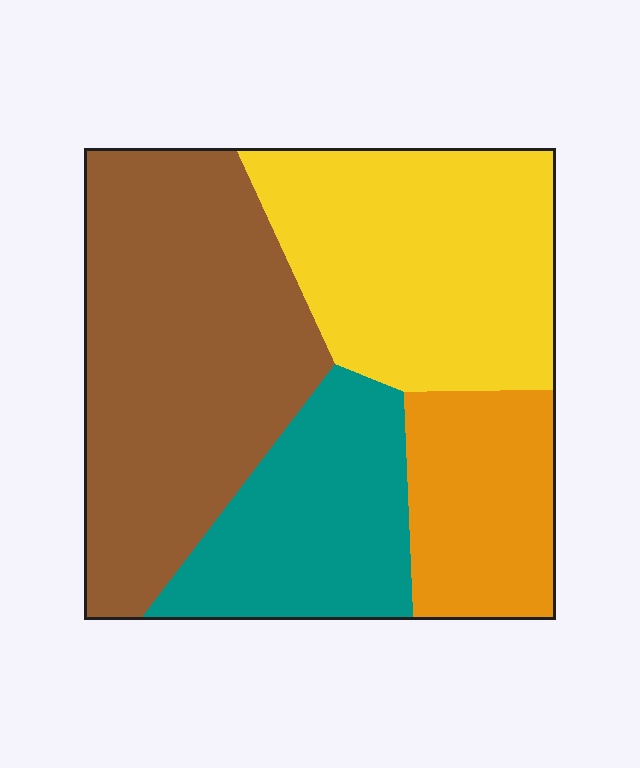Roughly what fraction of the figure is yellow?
Yellow covers roughly 30% of the figure.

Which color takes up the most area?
Brown, at roughly 35%.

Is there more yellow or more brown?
Brown.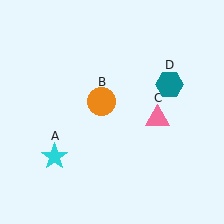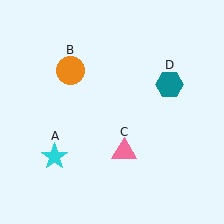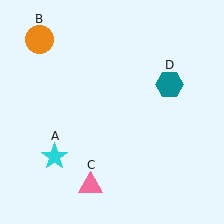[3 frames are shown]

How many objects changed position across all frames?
2 objects changed position: orange circle (object B), pink triangle (object C).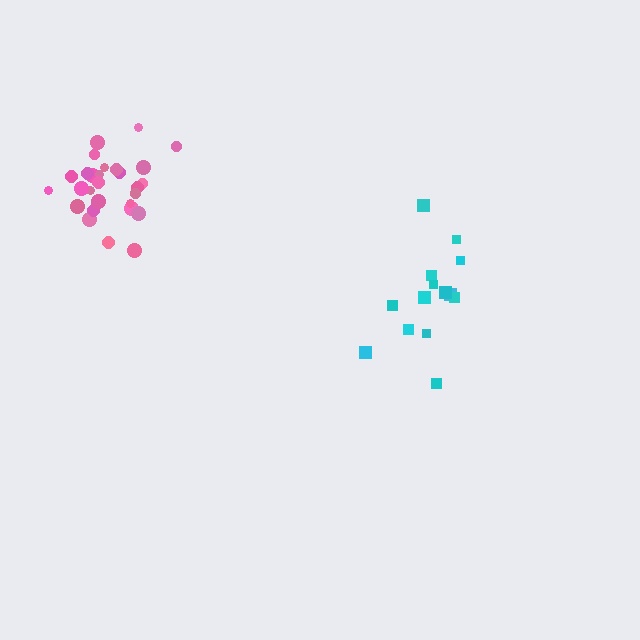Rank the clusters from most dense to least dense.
pink, cyan.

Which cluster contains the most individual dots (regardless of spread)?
Pink (29).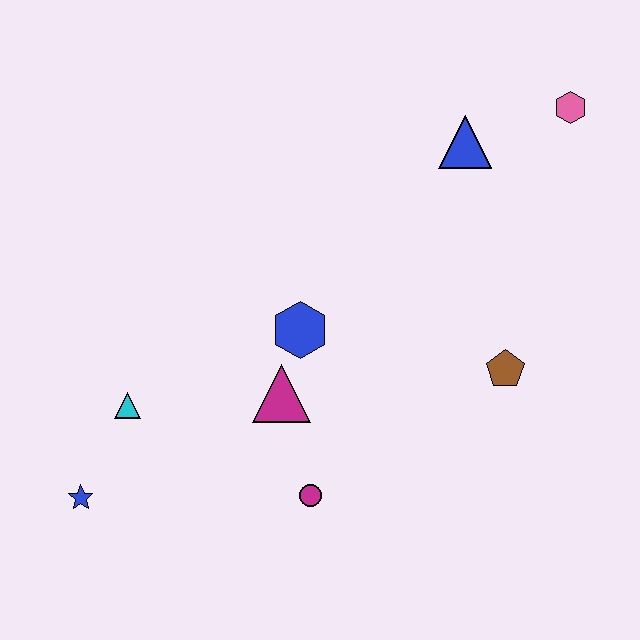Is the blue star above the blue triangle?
No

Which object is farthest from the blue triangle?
The blue star is farthest from the blue triangle.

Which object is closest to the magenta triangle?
The blue hexagon is closest to the magenta triangle.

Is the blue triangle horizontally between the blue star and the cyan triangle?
No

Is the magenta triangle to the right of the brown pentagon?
No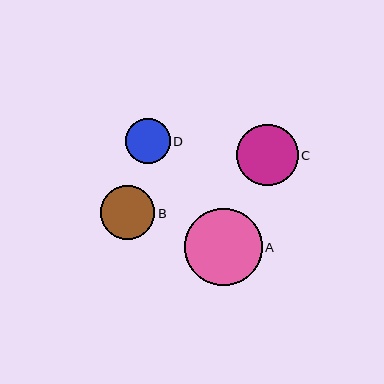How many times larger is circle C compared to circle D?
Circle C is approximately 1.4 times the size of circle D.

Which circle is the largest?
Circle A is the largest with a size of approximately 77 pixels.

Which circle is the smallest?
Circle D is the smallest with a size of approximately 45 pixels.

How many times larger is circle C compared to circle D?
Circle C is approximately 1.4 times the size of circle D.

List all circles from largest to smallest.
From largest to smallest: A, C, B, D.